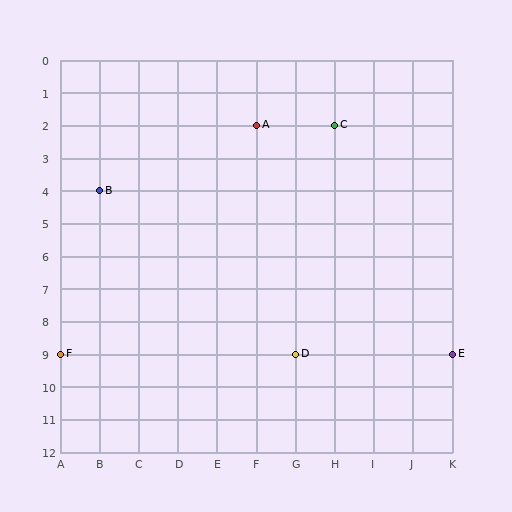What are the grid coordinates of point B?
Point B is at grid coordinates (B, 4).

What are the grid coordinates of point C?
Point C is at grid coordinates (H, 2).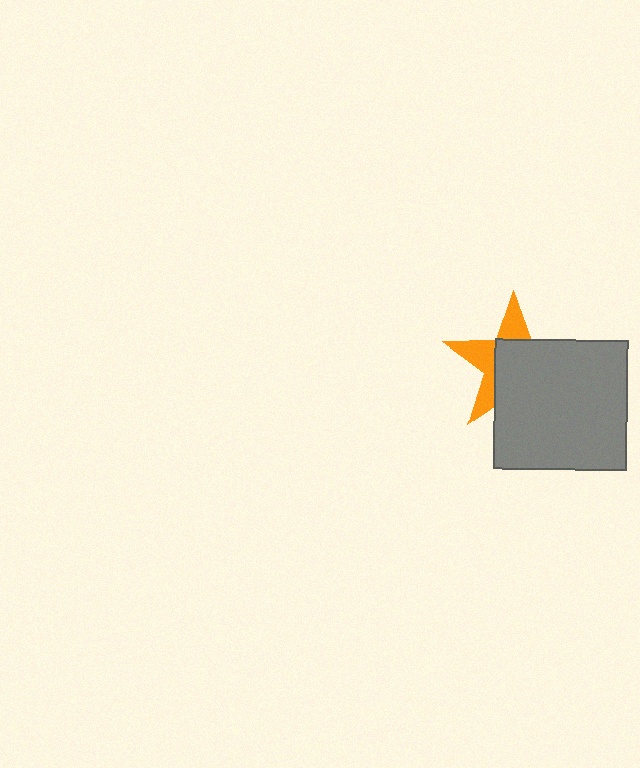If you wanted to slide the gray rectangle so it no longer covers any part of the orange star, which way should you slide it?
Slide it toward the lower-right — that is the most direct way to separate the two shapes.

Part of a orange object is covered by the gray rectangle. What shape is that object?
It is a star.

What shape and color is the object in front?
The object in front is a gray rectangle.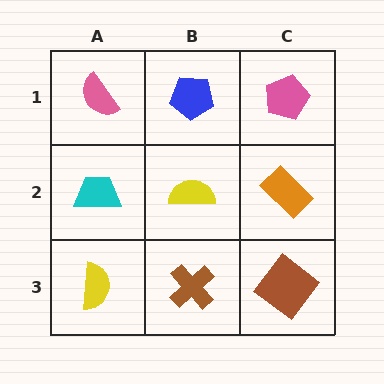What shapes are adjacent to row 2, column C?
A pink pentagon (row 1, column C), a brown diamond (row 3, column C), a yellow semicircle (row 2, column B).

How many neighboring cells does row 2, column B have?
4.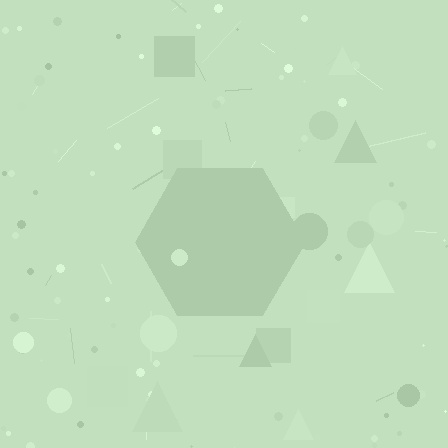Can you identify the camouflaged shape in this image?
The camouflaged shape is a hexagon.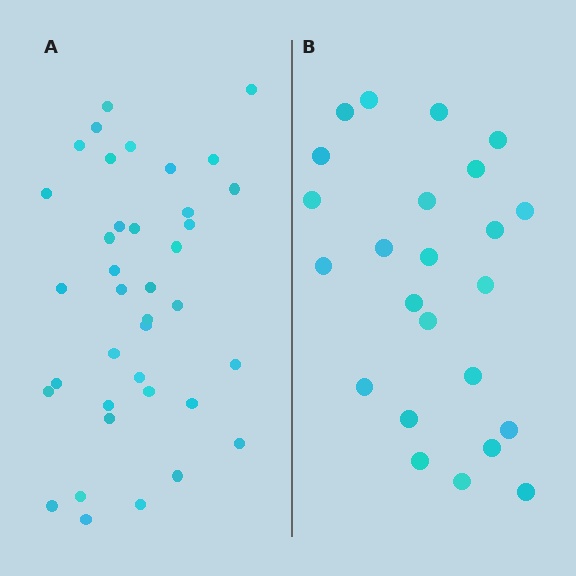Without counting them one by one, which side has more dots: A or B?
Region A (the left region) has more dots.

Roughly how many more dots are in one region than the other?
Region A has approximately 15 more dots than region B.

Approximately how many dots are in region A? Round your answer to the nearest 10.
About 40 dots. (The exact count is 38, which rounds to 40.)